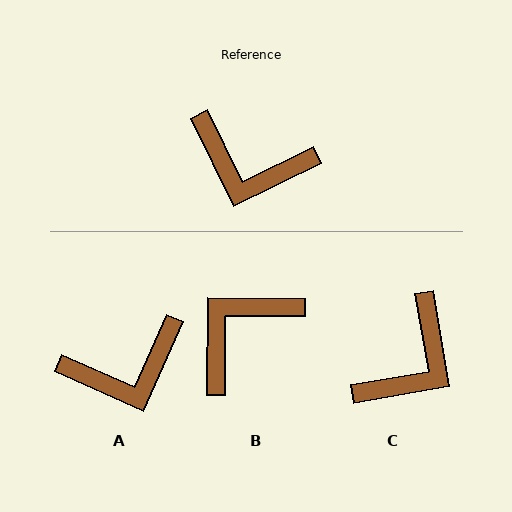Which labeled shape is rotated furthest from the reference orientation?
B, about 116 degrees away.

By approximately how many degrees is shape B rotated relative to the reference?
Approximately 116 degrees clockwise.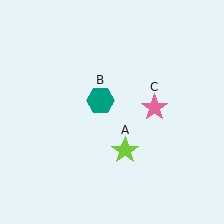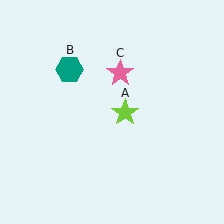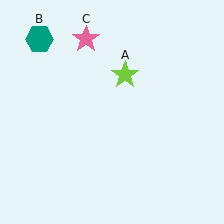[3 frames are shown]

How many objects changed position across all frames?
3 objects changed position: lime star (object A), teal hexagon (object B), pink star (object C).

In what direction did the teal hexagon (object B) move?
The teal hexagon (object B) moved up and to the left.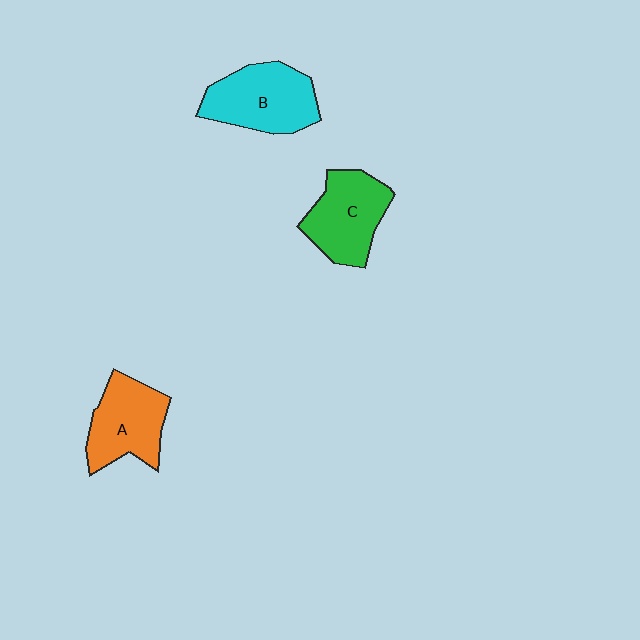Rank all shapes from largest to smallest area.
From largest to smallest: B (cyan), C (green), A (orange).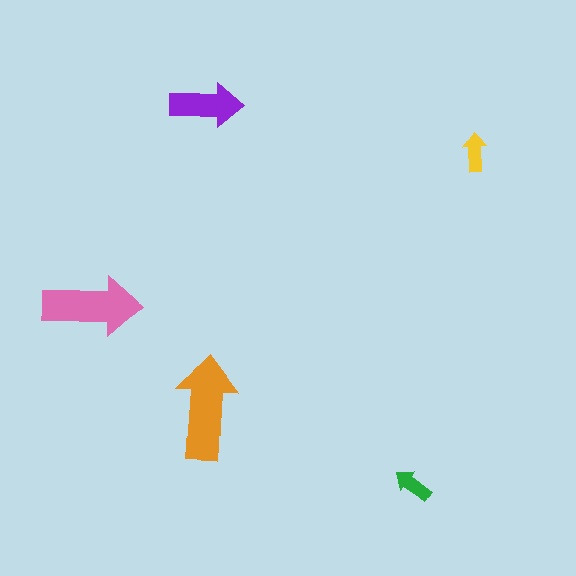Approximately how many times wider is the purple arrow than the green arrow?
About 2 times wider.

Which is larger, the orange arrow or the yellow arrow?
The orange one.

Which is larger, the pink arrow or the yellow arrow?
The pink one.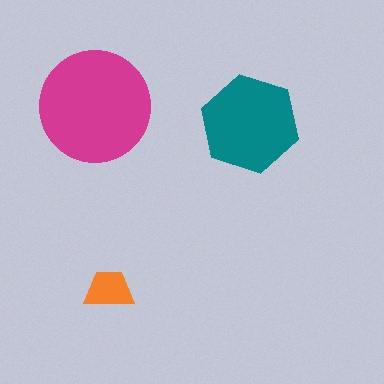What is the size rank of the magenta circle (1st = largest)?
1st.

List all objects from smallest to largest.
The orange trapezoid, the teal hexagon, the magenta circle.